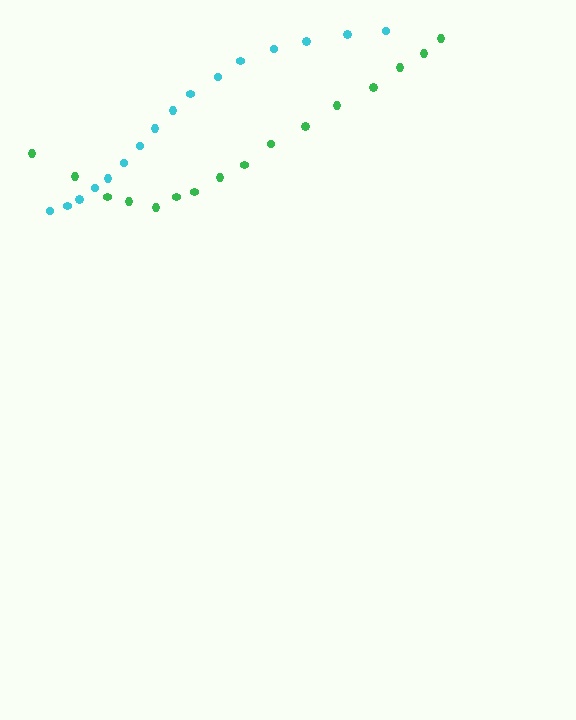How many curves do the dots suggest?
There are 2 distinct paths.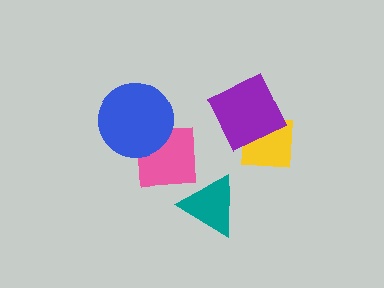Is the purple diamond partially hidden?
No, no other shape covers it.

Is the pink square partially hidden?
Yes, it is partially covered by another shape.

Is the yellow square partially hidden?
Yes, it is partially covered by another shape.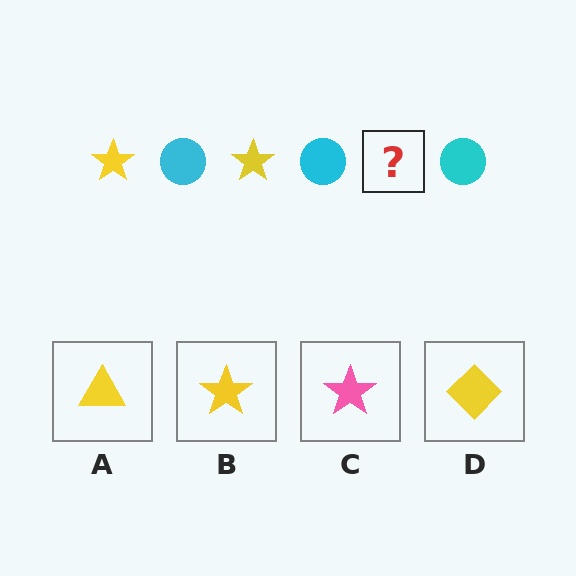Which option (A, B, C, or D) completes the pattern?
B.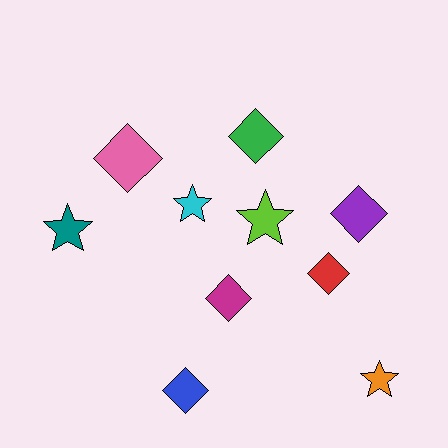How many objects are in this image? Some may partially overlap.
There are 10 objects.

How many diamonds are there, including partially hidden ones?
There are 6 diamonds.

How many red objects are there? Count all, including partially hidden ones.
There is 1 red object.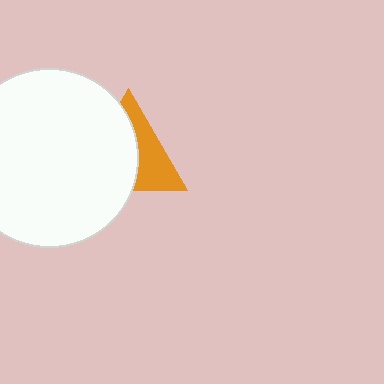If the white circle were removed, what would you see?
You would see the complete orange triangle.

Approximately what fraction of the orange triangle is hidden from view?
Roughly 58% of the orange triangle is hidden behind the white circle.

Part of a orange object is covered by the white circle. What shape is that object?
It is a triangle.